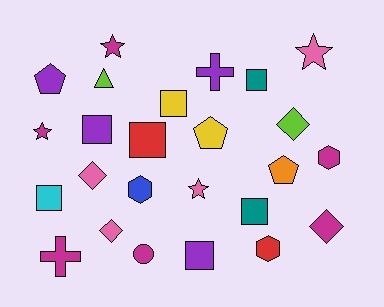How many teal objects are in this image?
There are 2 teal objects.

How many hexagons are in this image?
There are 3 hexagons.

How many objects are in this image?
There are 25 objects.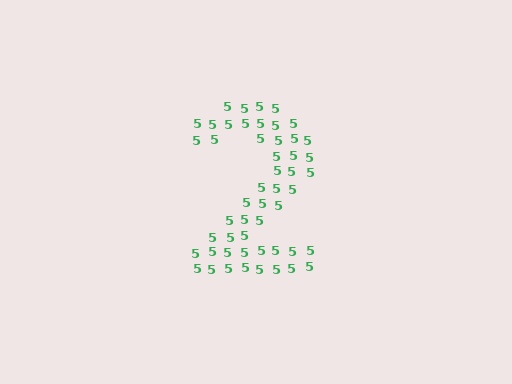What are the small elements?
The small elements are digit 5's.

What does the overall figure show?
The overall figure shows the digit 2.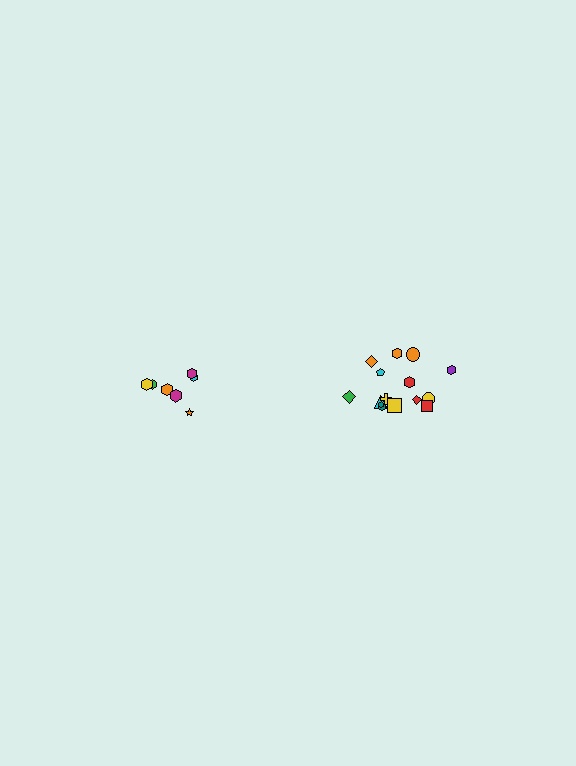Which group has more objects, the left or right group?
The right group.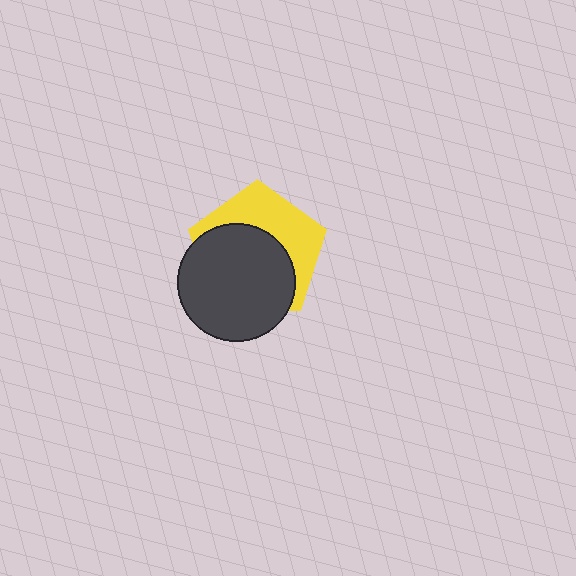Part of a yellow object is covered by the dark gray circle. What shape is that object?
It is a pentagon.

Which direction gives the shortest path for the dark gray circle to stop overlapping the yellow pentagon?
Moving down gives the shortest separation.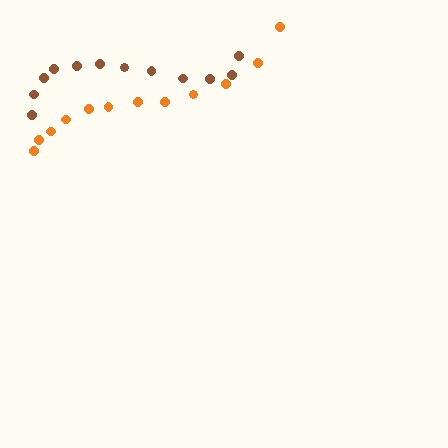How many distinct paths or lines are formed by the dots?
There are 2 distinct paths.